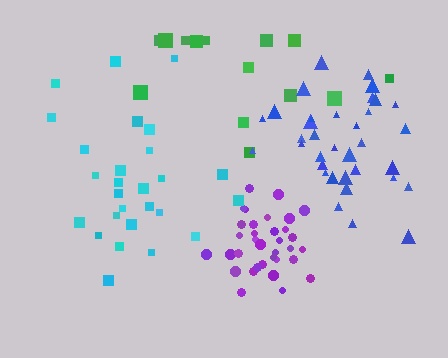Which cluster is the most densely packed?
Purple.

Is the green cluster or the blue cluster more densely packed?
Blue.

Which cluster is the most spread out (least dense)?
Green.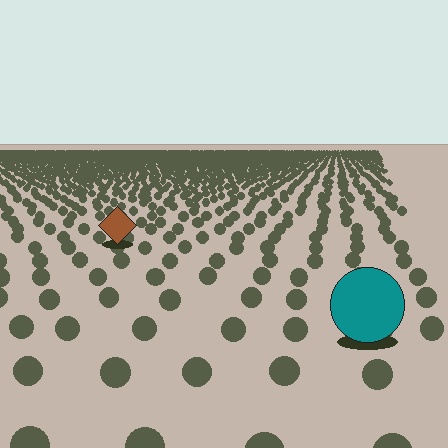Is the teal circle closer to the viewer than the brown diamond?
Yes. The teal circle is closer — you can tell from the texture gradient: the ground texture is coarser near it.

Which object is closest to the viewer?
The teal circle is closest. The texture marks near it are larger and more spread out.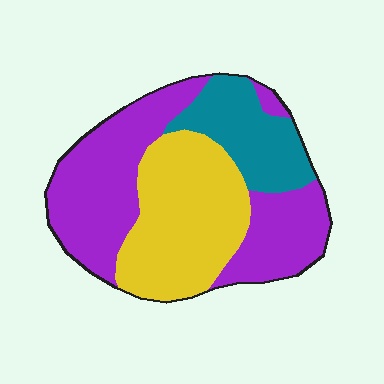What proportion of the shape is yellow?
Yellow covers 35% of the shape.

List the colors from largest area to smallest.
From largest to smallest: purple, yellow, teal.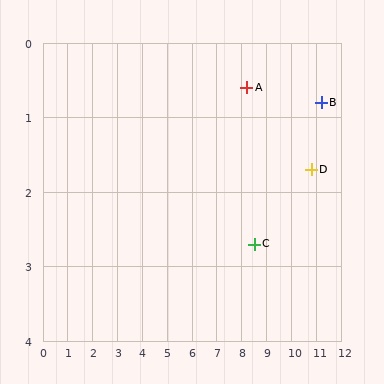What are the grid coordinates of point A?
Point A is at approximately (8.2, 0.6).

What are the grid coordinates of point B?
Point B is at approximately (11.2, 0.8).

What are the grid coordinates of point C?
Point C is at approximately (8.5, 2.7).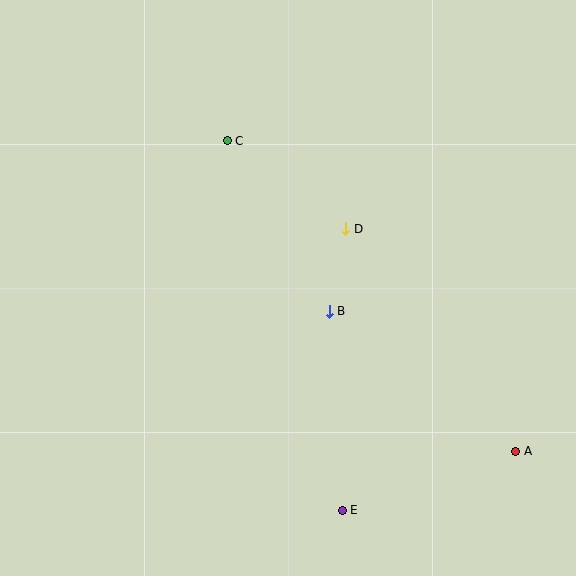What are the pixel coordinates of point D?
Point D is at (346, 229).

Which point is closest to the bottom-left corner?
Point E is closest to the bottom-left corner.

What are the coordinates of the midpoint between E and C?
The midpoint between E and C is at (285, 325).